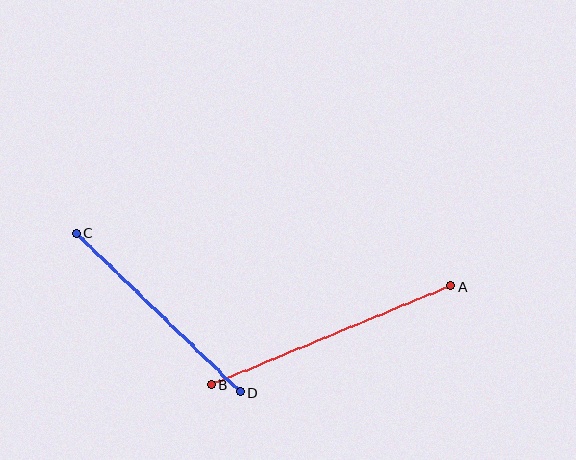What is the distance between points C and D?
The distance is approximately 229 pixels.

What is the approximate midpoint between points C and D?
The midpoint is at approximately (158, 313) pixels.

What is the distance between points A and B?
The distance is approximately 259 pixels.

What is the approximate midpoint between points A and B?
The midpoint is at approximately (331, 335) pixels.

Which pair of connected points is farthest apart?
Points A and B are farthest apart.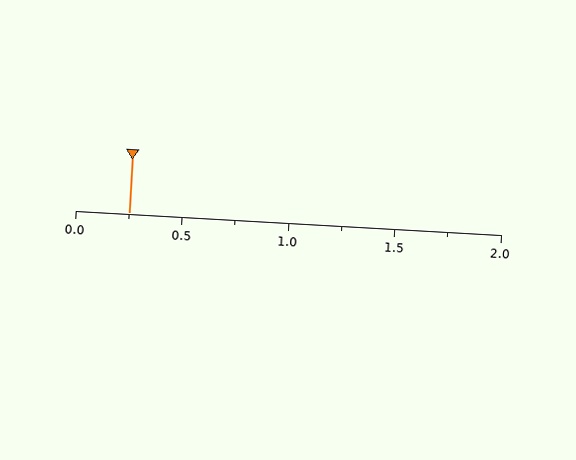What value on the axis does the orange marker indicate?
The marker indicates approximately 0.25.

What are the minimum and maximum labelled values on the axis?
The axis runs from 0.0 to 2.0.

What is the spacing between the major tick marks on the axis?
The major ticks are spaced 0.5 apart.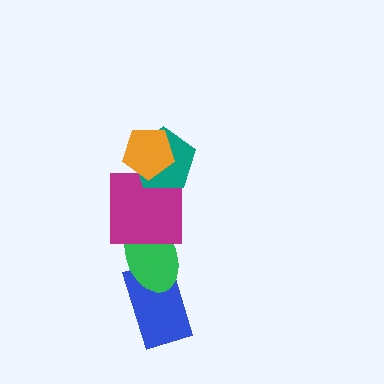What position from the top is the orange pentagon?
The orange pentagon is 1st from the top.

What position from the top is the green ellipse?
The green ellipse is 4th from the top.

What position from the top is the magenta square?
The magenta square is 3rd from the top.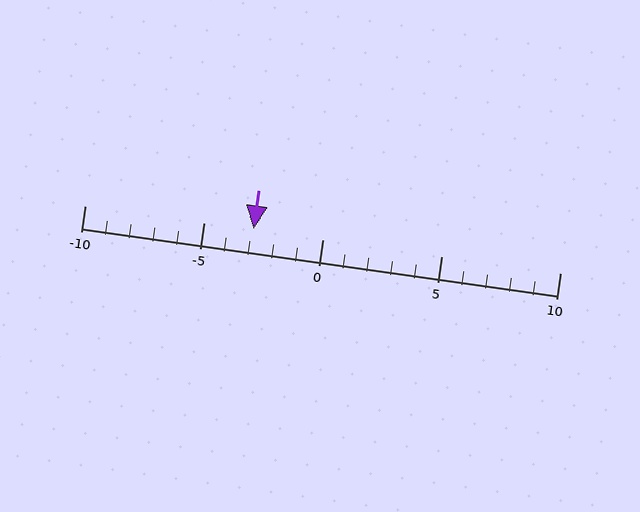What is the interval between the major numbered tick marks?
The major tick marks are spaced 5 units apart.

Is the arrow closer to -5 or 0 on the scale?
The arrow is closer to -5.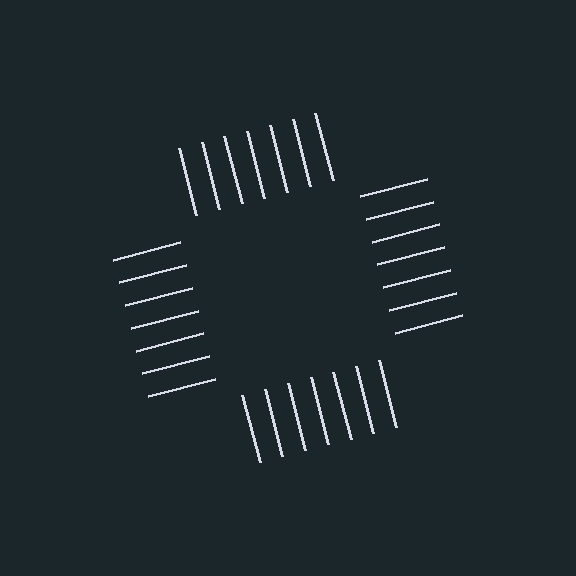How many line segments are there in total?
28 — 7 along each of the 4 edges.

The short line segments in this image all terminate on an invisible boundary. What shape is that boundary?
An illusory square — the line segments terminate on its edges but no continuous stroke is drawn.